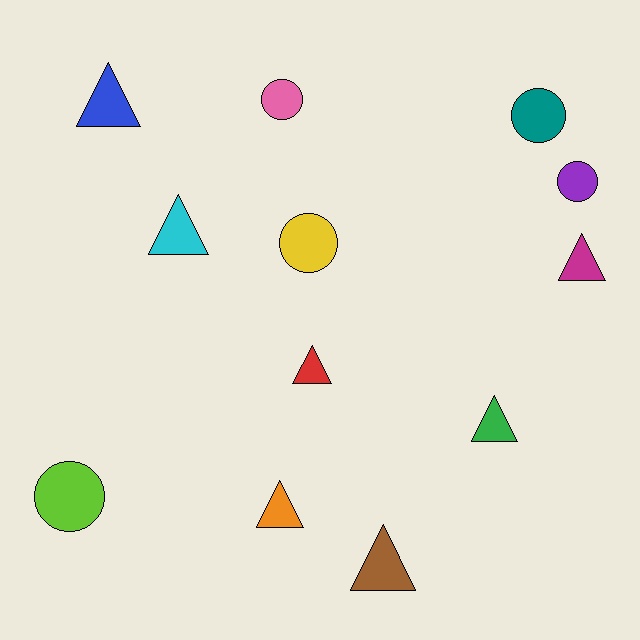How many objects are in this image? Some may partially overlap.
There are 12 objects.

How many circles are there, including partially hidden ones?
There are 5 circles.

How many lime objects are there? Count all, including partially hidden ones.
There is 1 lime object.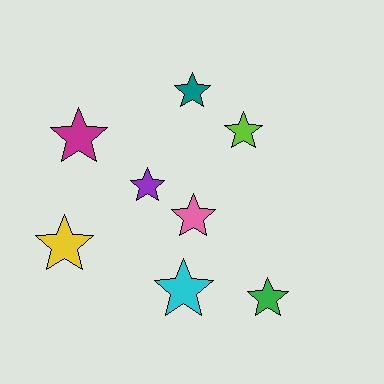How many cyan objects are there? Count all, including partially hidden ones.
There is 1 cyan object.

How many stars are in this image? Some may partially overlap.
There are 8 stars.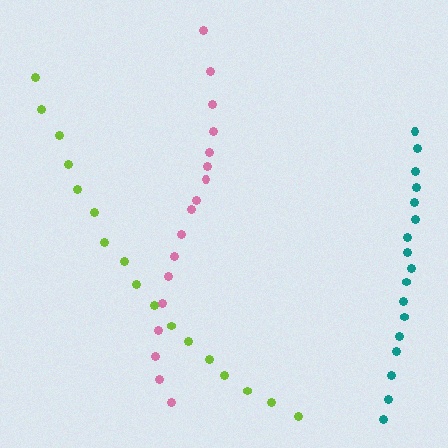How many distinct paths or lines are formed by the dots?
There are 3 distinct paths.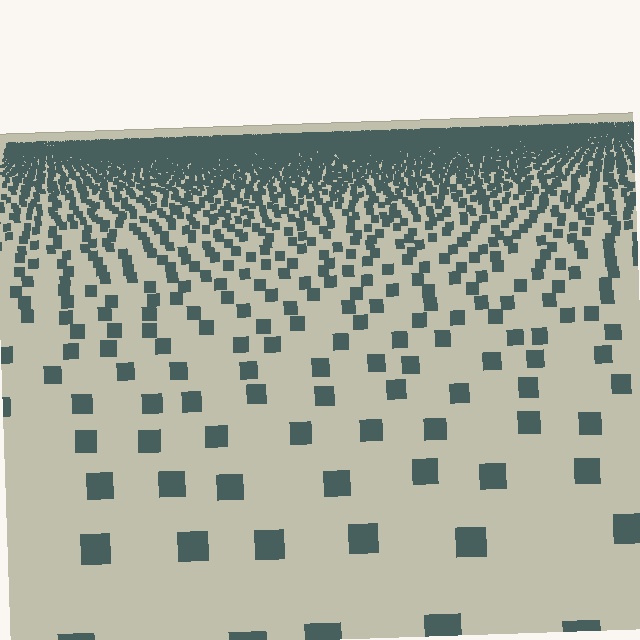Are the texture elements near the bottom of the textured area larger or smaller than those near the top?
Larger. Near the bottom, elements are closer to the viewer and appear at a bigger on-screen size.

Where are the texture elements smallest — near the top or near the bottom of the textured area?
Near the top.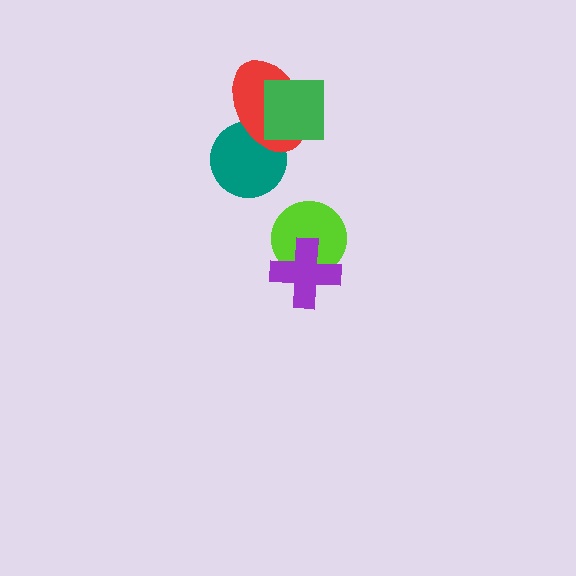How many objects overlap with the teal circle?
1 object overlaps with the teal circle.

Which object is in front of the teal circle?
The red ellipse is in front of the teal circle.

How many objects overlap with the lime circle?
1 object overlaps with the lime circle.